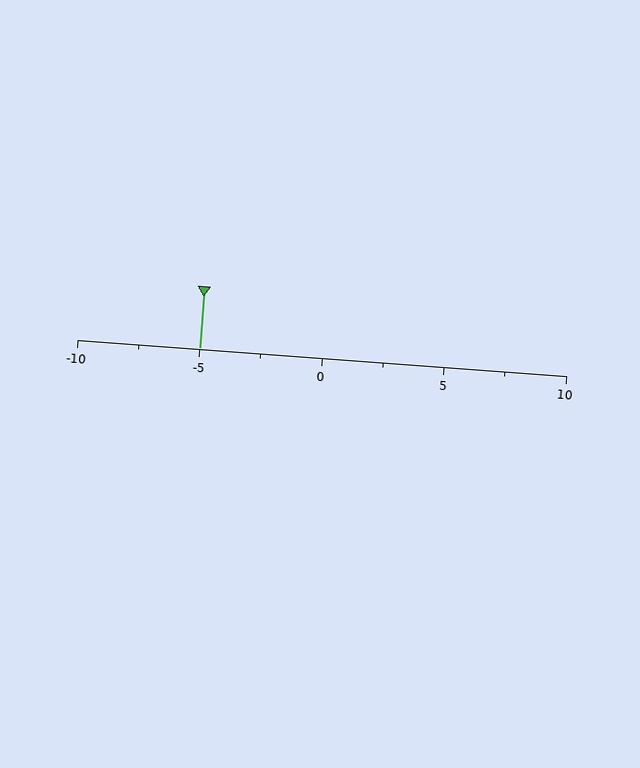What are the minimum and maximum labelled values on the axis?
The axis runs from -10 to 10.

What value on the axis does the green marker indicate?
The marker indicates approximately -5.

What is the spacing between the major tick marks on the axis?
The major ticks are spaced 5 apart.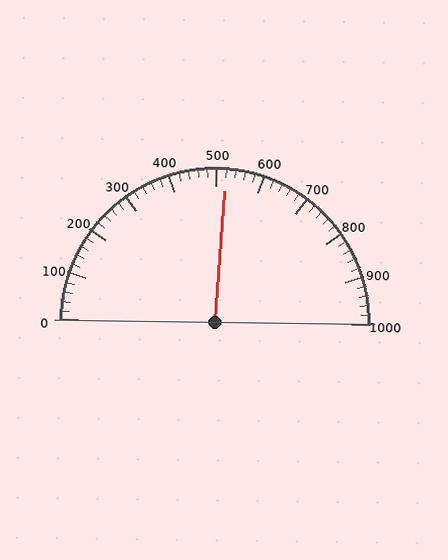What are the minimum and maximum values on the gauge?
The gauge ranges from 0 to 1000.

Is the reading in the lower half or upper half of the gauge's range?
The reading is in the upper half of the range (0 to 1000).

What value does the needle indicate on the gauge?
The needle indicates approximately 520.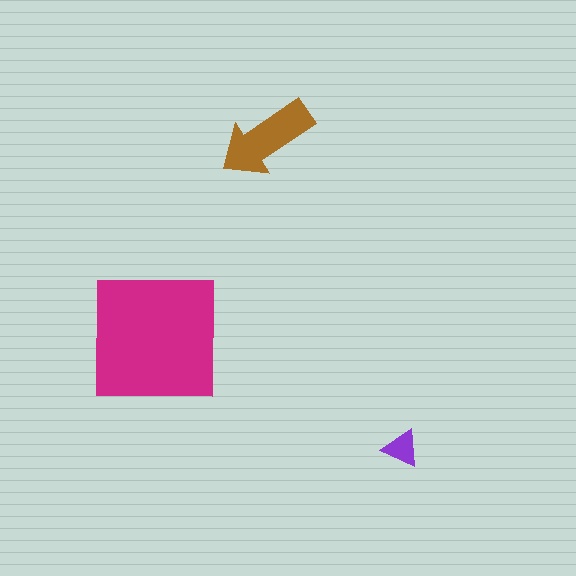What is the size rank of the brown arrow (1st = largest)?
2nd.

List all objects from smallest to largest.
The purple triangle, the brown arrow, the magenta square.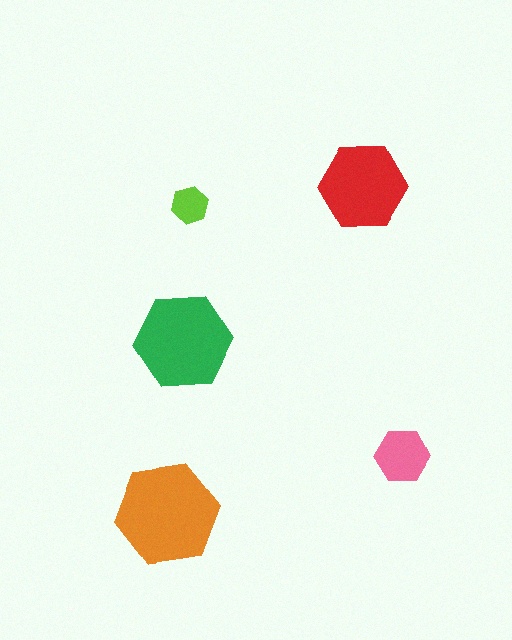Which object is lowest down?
The orange hexagon is bottommost.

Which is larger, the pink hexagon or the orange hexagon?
The orange one.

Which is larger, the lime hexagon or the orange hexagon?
The orange one.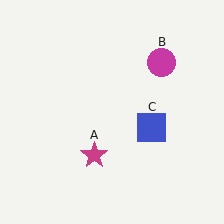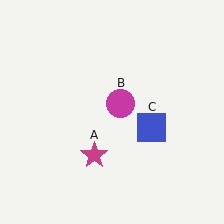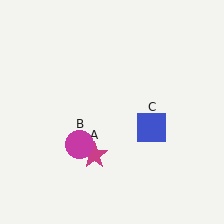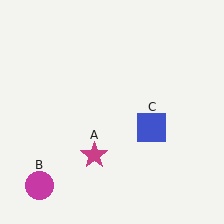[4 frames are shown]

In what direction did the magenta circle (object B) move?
The magenta circle (object B) moved down and to the left.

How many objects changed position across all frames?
1 object changed position: magenta circle (object B).